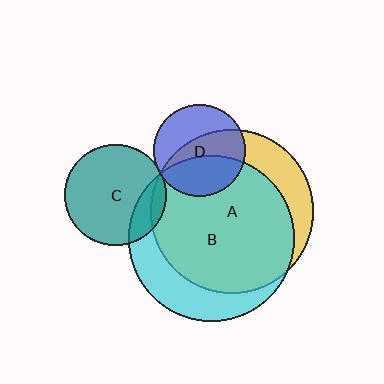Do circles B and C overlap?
Yes.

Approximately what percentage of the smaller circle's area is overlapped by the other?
Approximately 20%.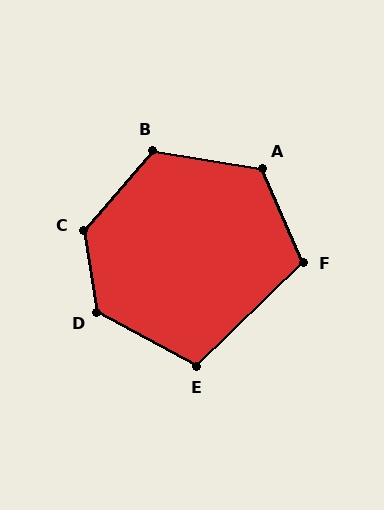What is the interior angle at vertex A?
Approximately 123 degrees (obtuse).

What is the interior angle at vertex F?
Approximately 111 degrees (obtuse).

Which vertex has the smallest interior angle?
E, at approximately 108 degrees.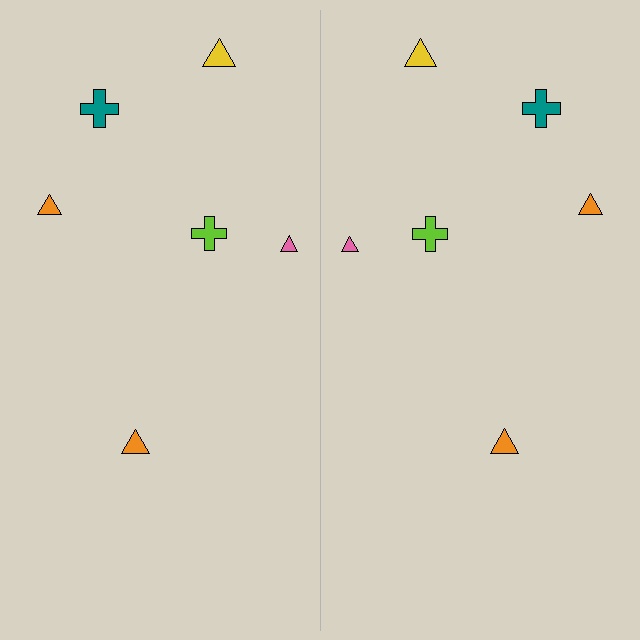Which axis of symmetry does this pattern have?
The pattern has a vertical axis of symmetry running through the center of the image.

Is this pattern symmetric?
Yes, this pattern has bilateral (reflection) symmetry.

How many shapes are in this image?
There are 12 shapes in this image.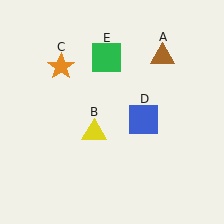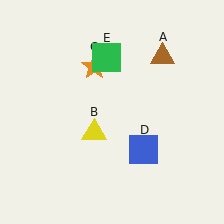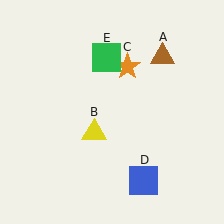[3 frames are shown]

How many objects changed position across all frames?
2 objects changed position: orange star (object C), blue square (object D).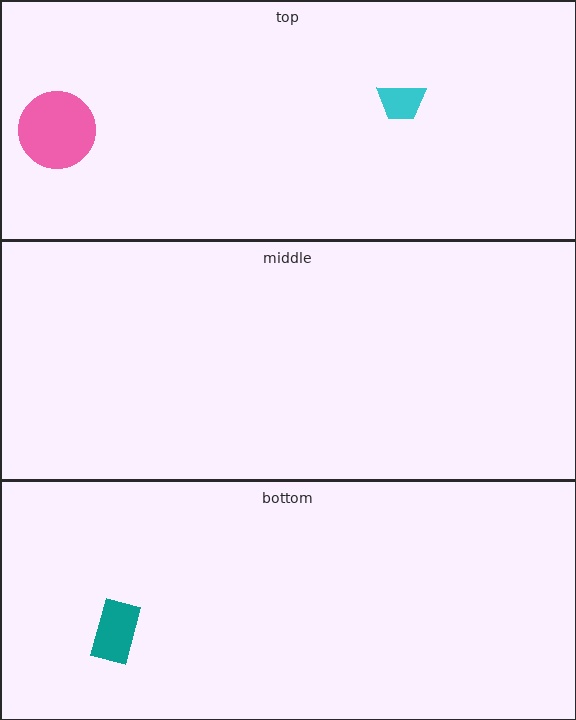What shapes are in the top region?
The cyan trapezoid, the pink circle.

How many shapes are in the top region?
2.